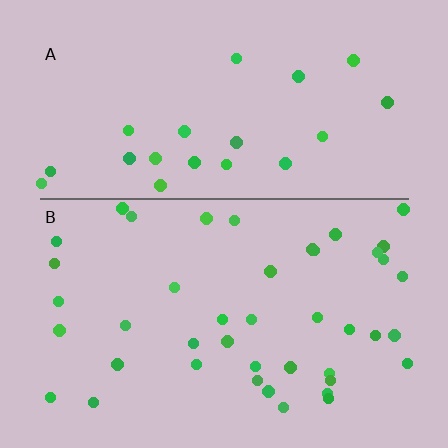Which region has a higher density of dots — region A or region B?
B (the bottom).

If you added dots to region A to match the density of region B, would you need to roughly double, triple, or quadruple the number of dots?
Approximately double.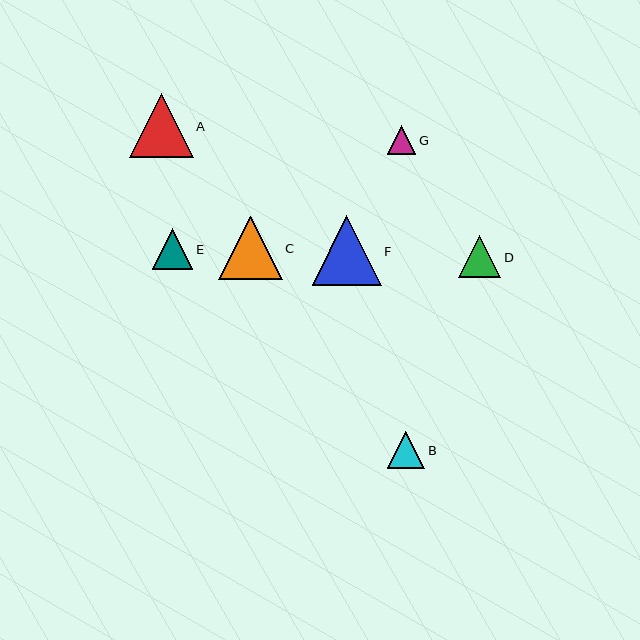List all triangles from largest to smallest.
From largest to smallest: F, A, C, D, E, B, G.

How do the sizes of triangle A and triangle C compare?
Triangle A and triangle C are approximately the same size.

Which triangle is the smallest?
Triangle G is the smallest with a size of approximately 28 pixels.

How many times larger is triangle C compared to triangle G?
Triangle C is approximately 2.2 times the size of triangle G.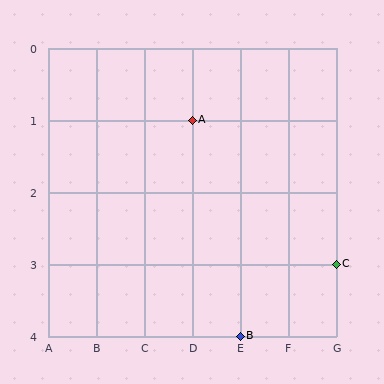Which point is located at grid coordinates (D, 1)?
Point A is at (D, 1).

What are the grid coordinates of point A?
Point A is at grid coordinates (D, 1).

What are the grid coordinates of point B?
Point B is at grid coordinates (E, 4).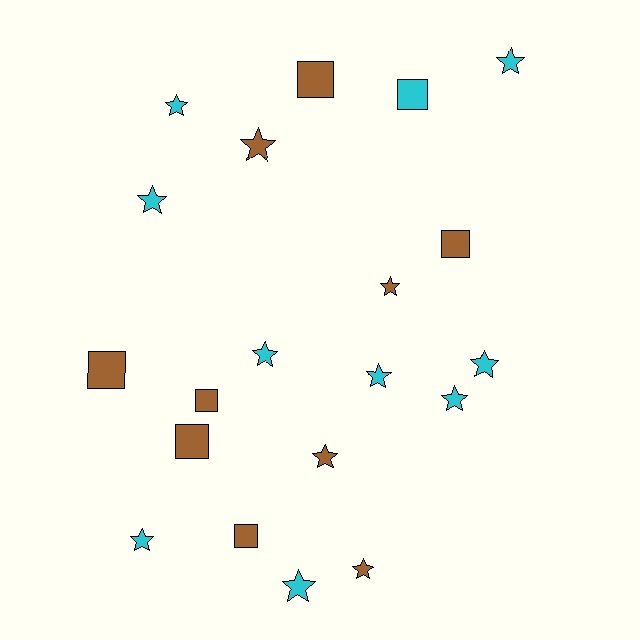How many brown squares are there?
There are 6 brown squares.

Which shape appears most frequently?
Star, with 13 objects.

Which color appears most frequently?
Cyan, with 10 objects.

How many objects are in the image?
There are 20 objects.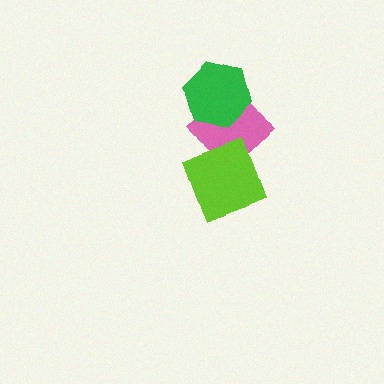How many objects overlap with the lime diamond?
1 object overlaps with the lime diamond.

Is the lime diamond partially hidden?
No, no other shape covers it.